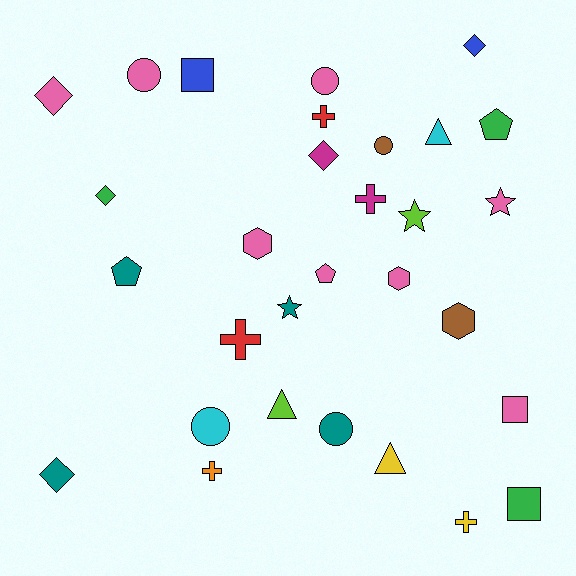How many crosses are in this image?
There are 5 crosses.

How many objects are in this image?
There are 30 objects.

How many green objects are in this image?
There are 3 green objects.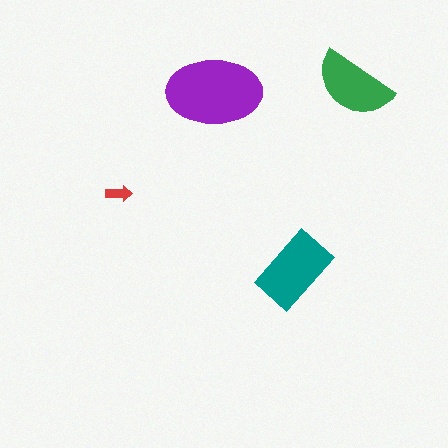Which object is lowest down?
The teal rectangle is bottommost.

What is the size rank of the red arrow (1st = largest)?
4th.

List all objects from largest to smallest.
The purple ellipse, the teal rectangle, the green semicircle, the red arrow.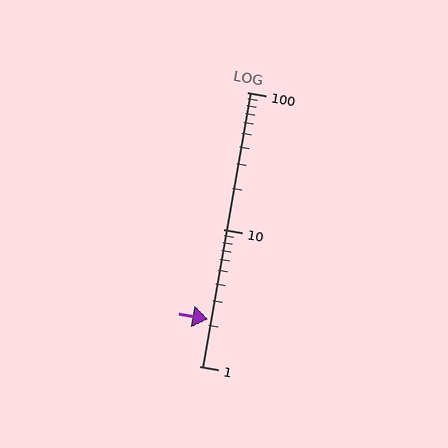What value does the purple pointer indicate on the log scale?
The pointer indicates approximately 2.2.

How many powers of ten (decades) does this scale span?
The scale spans 2 decades, from 1 to 100.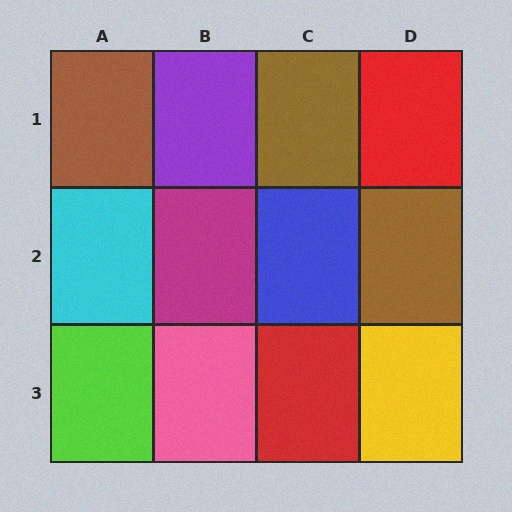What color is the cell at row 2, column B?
Magenta.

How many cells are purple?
1 cell is purple.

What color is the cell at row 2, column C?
Blue.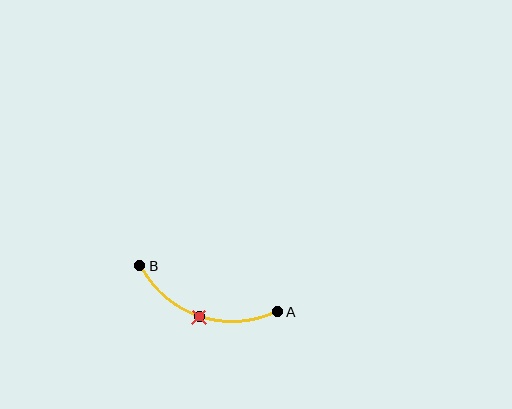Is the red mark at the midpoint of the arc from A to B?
Yes. The red mark lies on the arc at equal arc-length from both A and B — it is the arc midpoint.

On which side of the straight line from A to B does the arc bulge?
The arc bulges below the straight line connecting A and B.